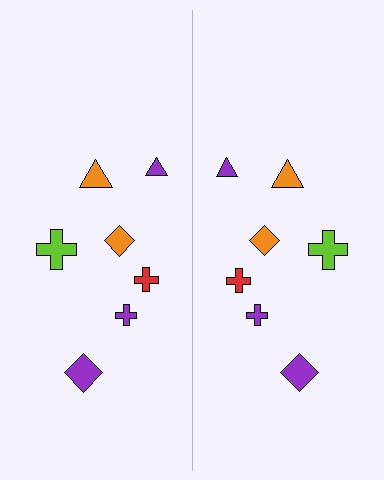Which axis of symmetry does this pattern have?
The pattern has a vertical axis of symmetry running through the center of the image.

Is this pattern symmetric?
Yes, this pattern has bilateral (reflection) symmetry.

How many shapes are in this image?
There are 14 shapes in this image.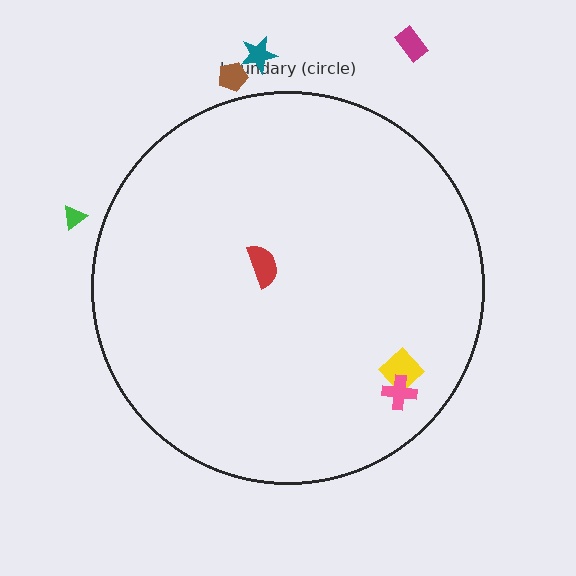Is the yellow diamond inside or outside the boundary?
Inside.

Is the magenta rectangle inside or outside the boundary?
Outside.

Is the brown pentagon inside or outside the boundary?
Outside.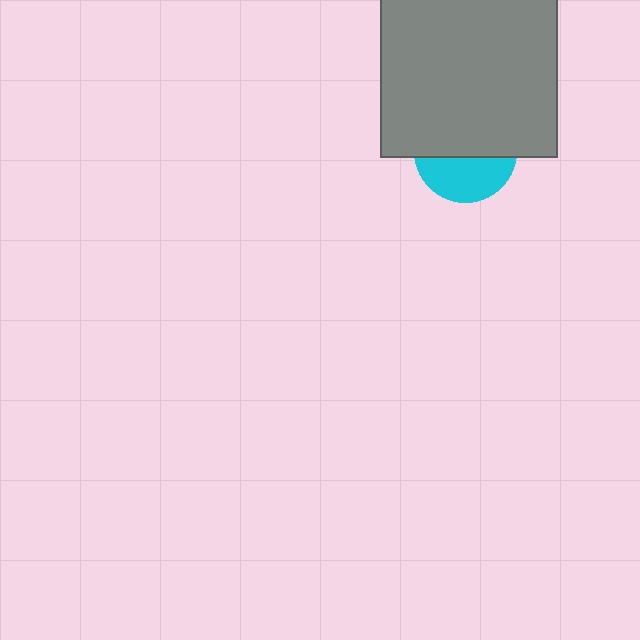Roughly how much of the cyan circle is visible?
A small part of it is visible (roughly 42%).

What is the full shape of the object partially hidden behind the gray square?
The partially hidden object is a cyan circle.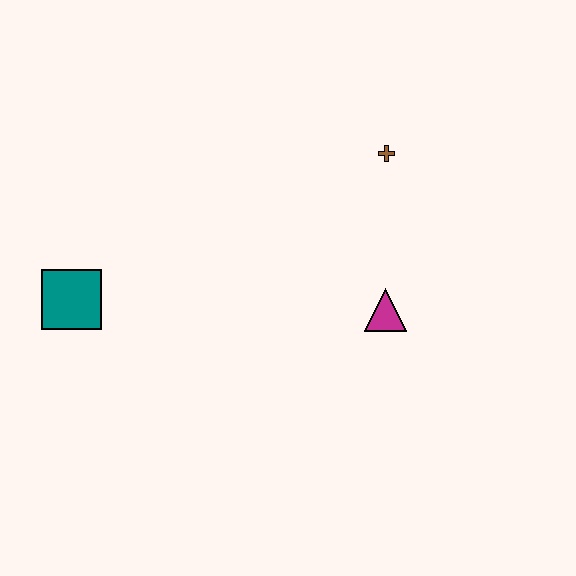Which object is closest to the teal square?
The magenta triangle is closest to the teal square.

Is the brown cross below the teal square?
No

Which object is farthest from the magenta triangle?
The teal square is farthest from the magenta triangle.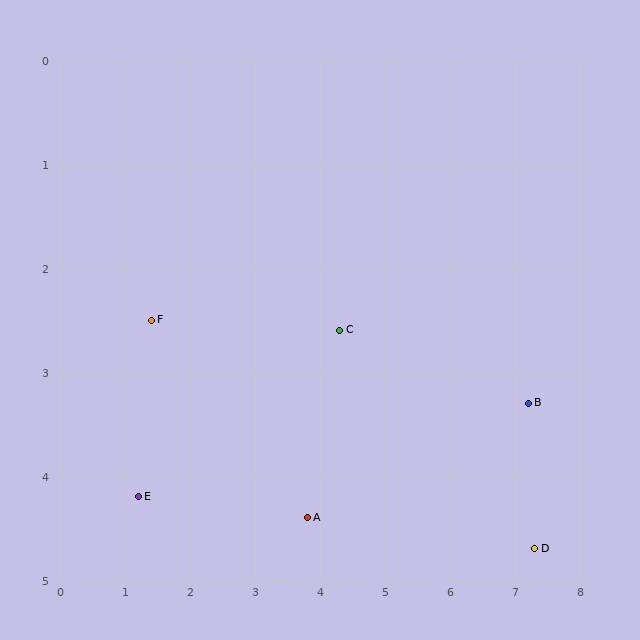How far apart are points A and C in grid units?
Points A and C are about 1.9 grid units apart.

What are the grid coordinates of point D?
Point D is at approximately (7.3, 4.7).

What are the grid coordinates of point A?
Point A is at approximately (3.8, 4.4).